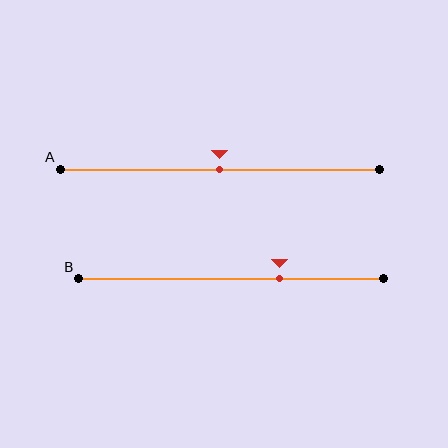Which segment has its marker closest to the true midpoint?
Segment A has its marker closest to the true midpoint.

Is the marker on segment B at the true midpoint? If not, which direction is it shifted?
No, the marker on segment B is shifted to the right by about 16% of the segment length.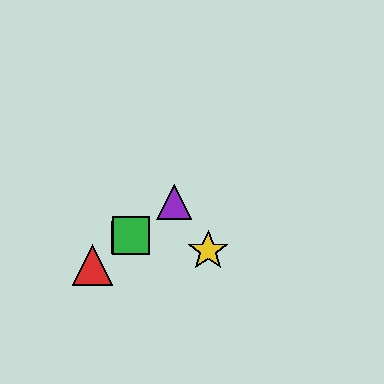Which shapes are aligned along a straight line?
The red triangle, the blue square, the green square, the purple triangle are aligned along a straight line.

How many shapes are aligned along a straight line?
4 shapes (the red triangle, the blue square, the green square, the purple triangle) are aligned along a straight line.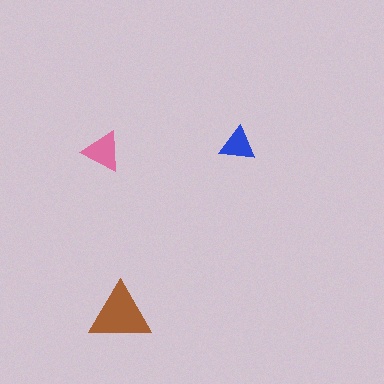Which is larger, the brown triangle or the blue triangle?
The brown one.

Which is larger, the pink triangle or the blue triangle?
The pink one.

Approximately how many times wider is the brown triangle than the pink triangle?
About 1.5 times wider.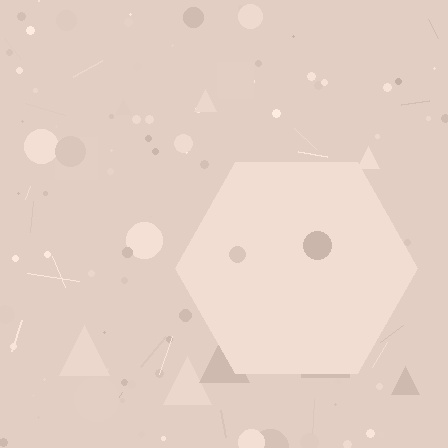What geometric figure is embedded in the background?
A hexagon is embedded in the background.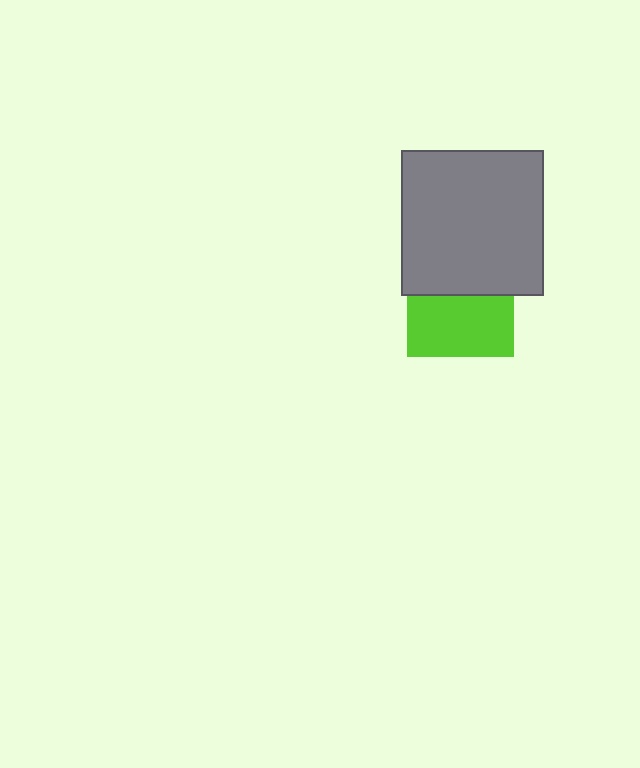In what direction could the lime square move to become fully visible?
The lime square could move down. That would shift it out from behind the gray rectangle entirely.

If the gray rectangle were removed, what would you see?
You would see the complete lime square.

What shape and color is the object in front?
The object in front is a gray rectangle.